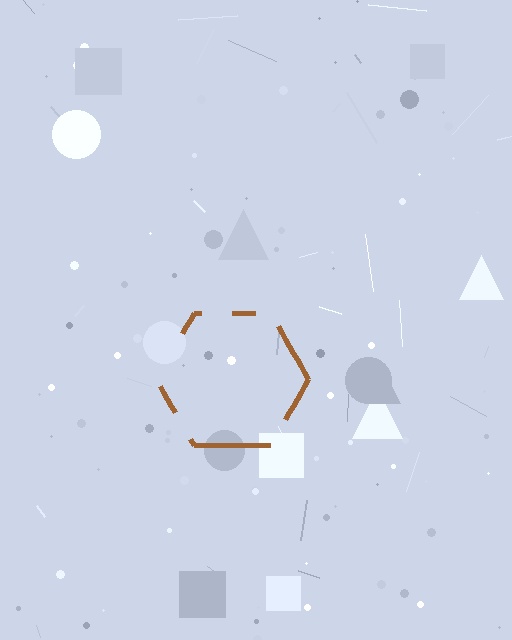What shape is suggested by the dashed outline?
The dashed outline suggests a hexagon.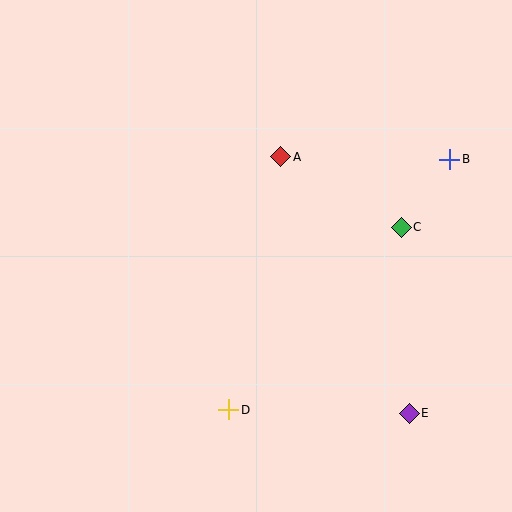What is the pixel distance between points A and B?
The distance between A and B is 169 pixels.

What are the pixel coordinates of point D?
Point D is at (229, 410).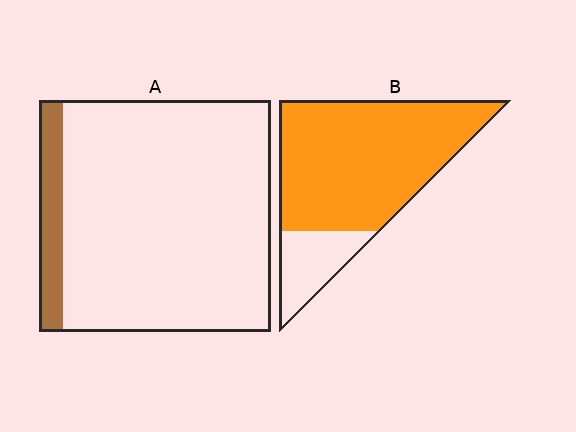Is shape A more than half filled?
No.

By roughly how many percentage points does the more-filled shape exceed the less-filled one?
By roughly 70 percentage points (B over A).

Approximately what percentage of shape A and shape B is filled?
A is approximately 10% and B is approximately 80%.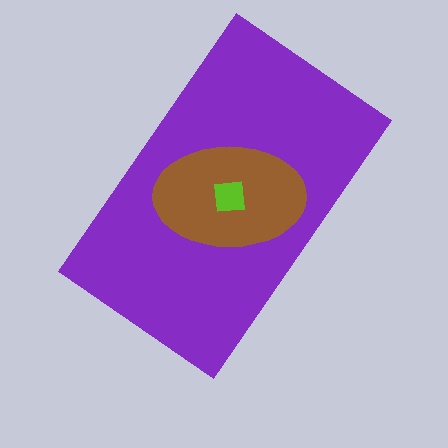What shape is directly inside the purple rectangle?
The brown ellipse.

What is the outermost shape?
The purple rectangle.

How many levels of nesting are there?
3.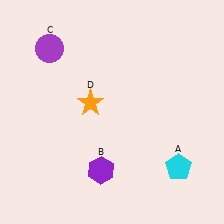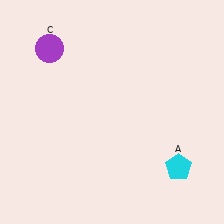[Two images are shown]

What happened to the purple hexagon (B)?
The purple hexagon (B) was removed in Image 2. It was in the bottom-left area of Image 1.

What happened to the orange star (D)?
The orange star (D) was removed in Image 2. It was in the top-left area of Image 1.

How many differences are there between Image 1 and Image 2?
There are 2 differences between the two images.